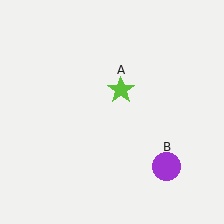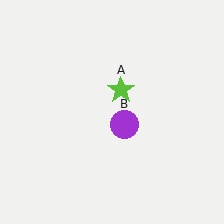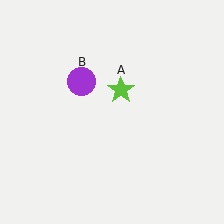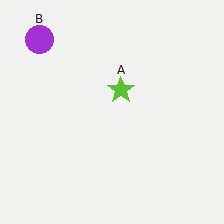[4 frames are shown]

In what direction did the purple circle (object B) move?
The purple circle (object B) moved up and to the left.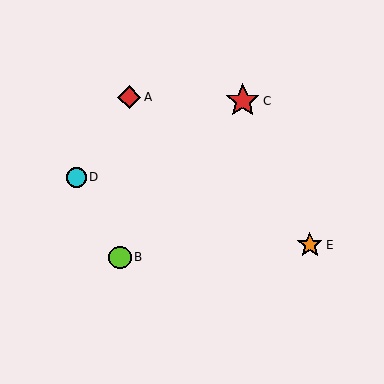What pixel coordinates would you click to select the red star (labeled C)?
Click at (243, 101) to select the red star C.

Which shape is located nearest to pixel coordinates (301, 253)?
The orange star (labeled E) at (310, 245) is nearest to that location.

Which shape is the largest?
The red star (labeled C) is the largest.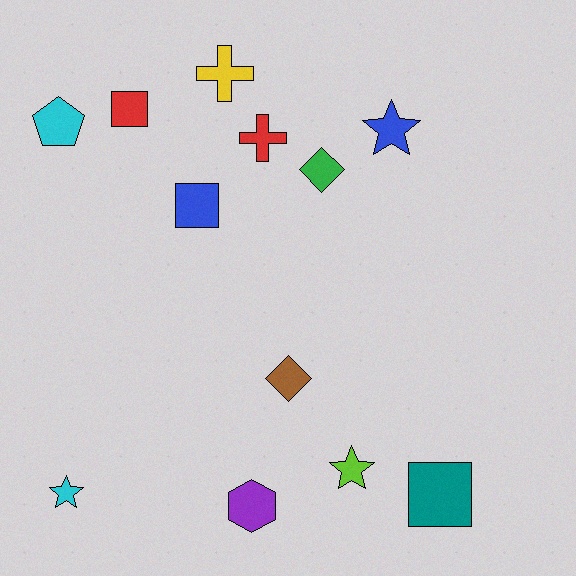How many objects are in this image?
There are 12 objects.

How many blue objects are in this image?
There are 2 blue objects.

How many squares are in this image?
There are 3 squares.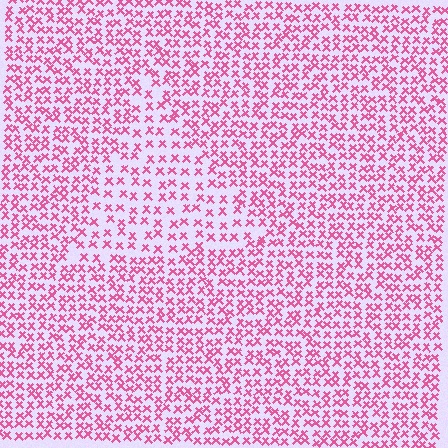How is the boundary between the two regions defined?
The boundary is defined by a change in element density (approximately 1.7x ratio). All elements are the same color, size, and shape.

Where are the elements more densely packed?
The elements are more densely packed outside the triangle boundary.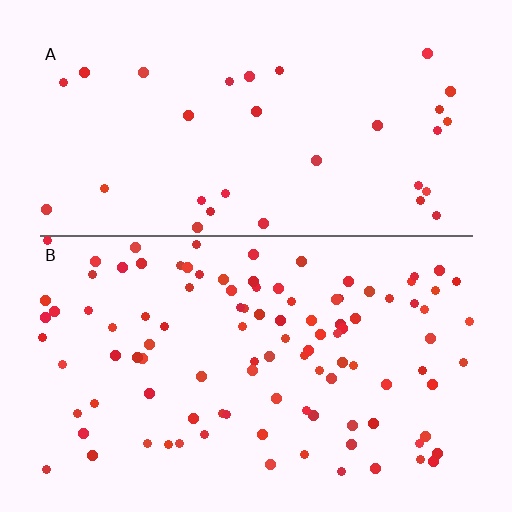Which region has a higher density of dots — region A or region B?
B (the bottom).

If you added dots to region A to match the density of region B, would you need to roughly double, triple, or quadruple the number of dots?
Approximately triple.